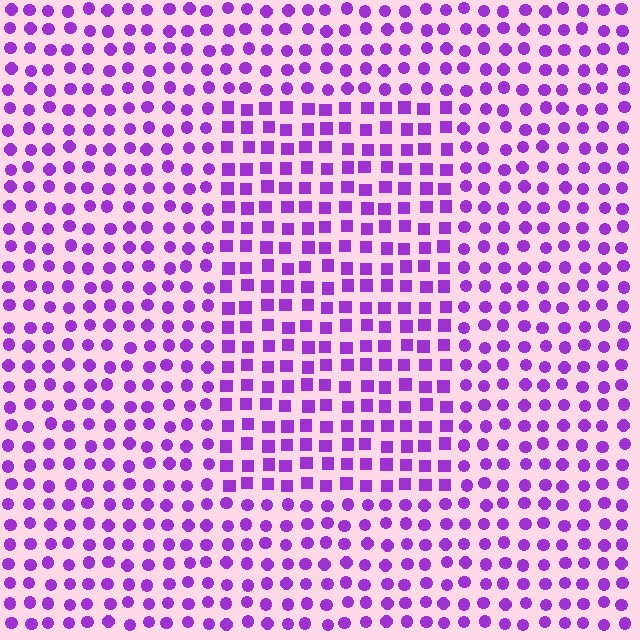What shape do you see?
I see a rectangle.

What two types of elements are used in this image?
The image uses squares inside the rectangle region and circles outside it.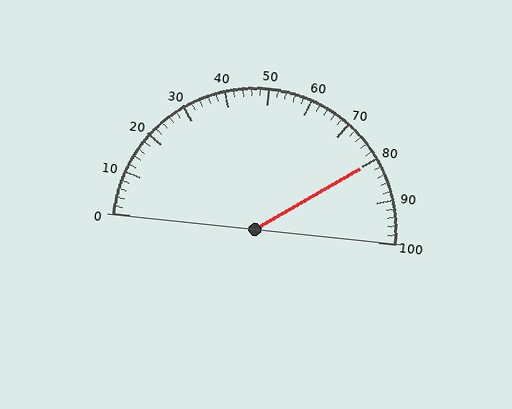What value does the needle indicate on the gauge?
The needle indicates approximately 80.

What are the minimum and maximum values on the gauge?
The gauge ranges from 0 to 100.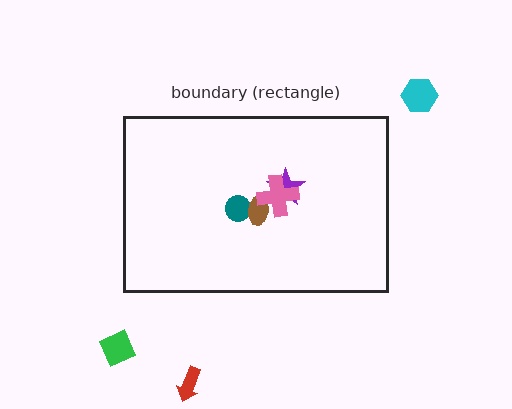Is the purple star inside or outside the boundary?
Inside.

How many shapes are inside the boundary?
4 inside, 3 outside.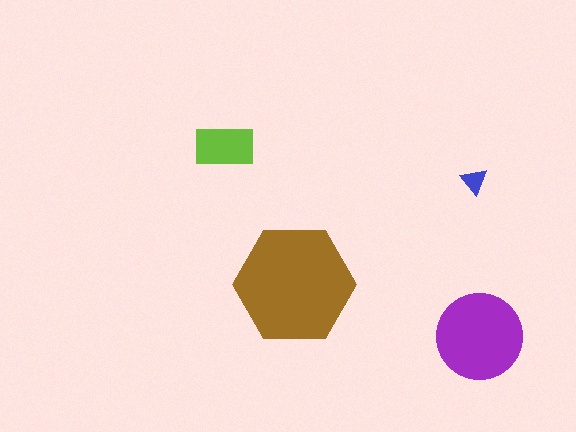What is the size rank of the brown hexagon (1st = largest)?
1st.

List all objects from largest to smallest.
The brown hexagon, the purple circle, the lime rectangle, the blue triangle.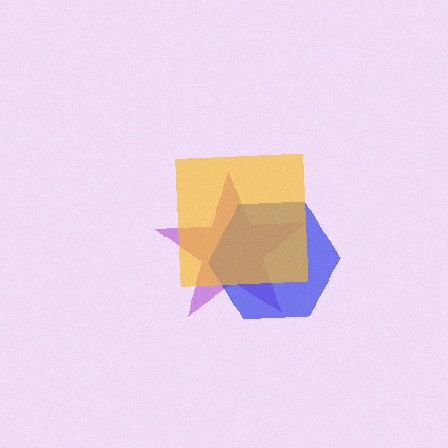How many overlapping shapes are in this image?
There are 3 overlapping shapes in the image.